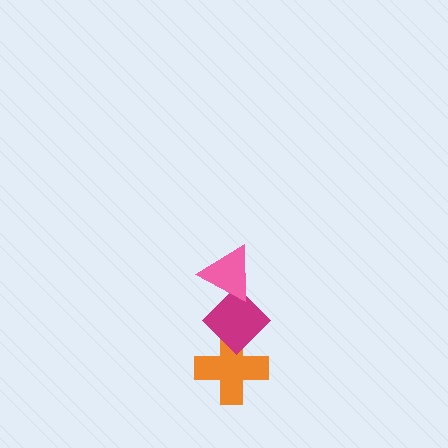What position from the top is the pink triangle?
The pink triangle is 1st from the top.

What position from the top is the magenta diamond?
The magenta diamond is 2nd from the top.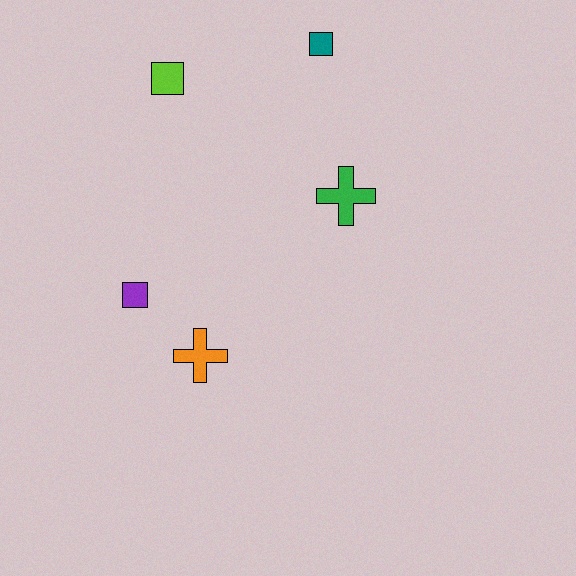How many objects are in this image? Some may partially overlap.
There are 5 objects.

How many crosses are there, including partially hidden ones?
There are 2 crosses.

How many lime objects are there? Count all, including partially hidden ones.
There is 1 lime object.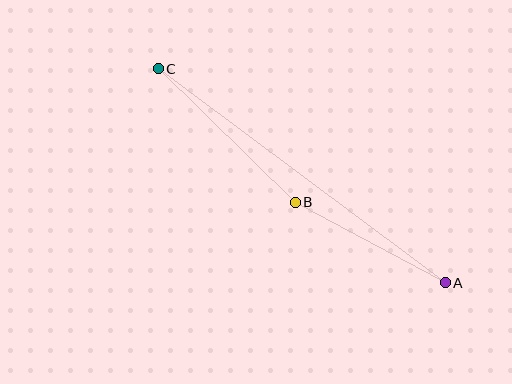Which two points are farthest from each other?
Points A and C are farthest from each other.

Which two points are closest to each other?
Points A and B are closest to each other.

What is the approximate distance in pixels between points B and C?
The distance between B and C is approximately 191 pixels.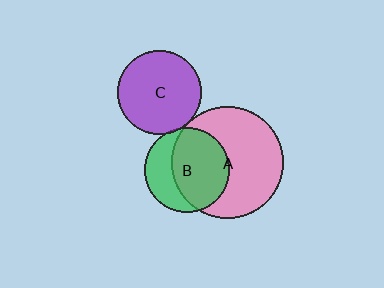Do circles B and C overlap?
Yes.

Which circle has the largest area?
Circle A (pink).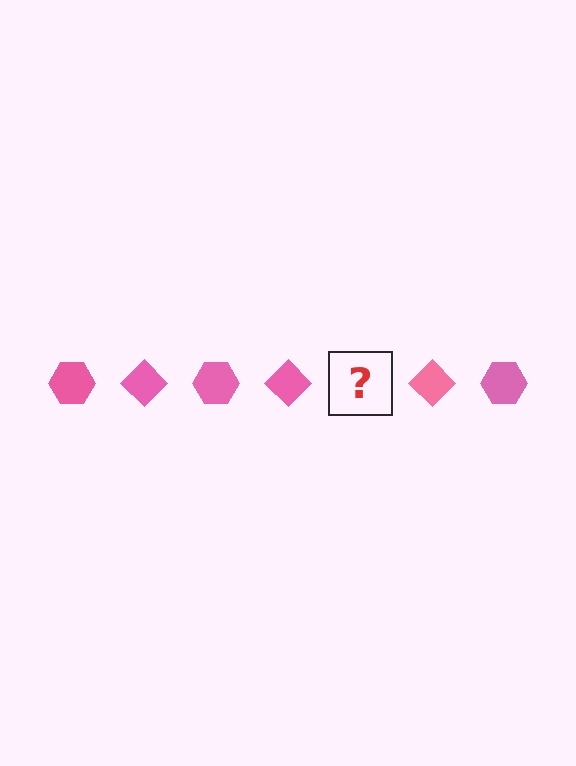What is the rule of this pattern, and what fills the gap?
The rule is that the pattern cycles through hexagon, diamond shapes in pink. The gap should be filled with a pink hexagon.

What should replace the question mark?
The question mark should be replaced with a pink hexagon.